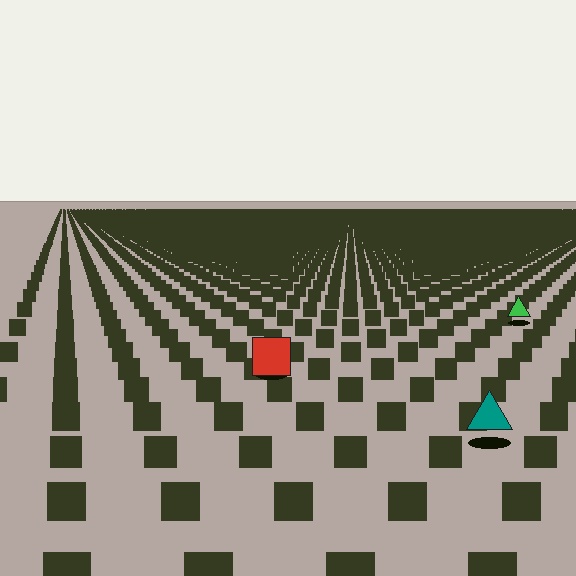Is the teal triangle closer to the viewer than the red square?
Yes. The teal triangle is closer — you can tell from the texture gradient: the ground texture is coarser near it.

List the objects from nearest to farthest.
From nearest to farthest: the teal triangle, the red square, the green triangle.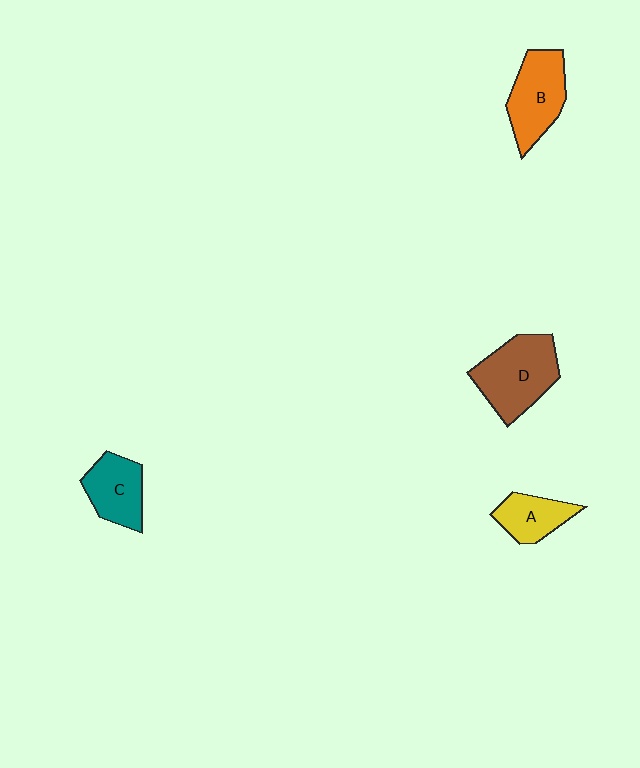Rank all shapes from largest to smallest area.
From largest to smallest: D (brown), B (orange), C (teal), A (yellow).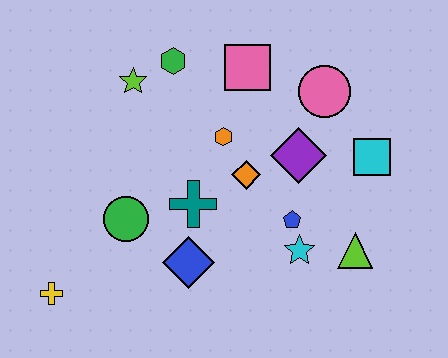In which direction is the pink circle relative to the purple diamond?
The pink circle is above the purple diamond.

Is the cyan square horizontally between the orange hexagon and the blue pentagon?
No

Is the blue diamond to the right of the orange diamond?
No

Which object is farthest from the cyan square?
The yellow cross is farthest from the cyan square.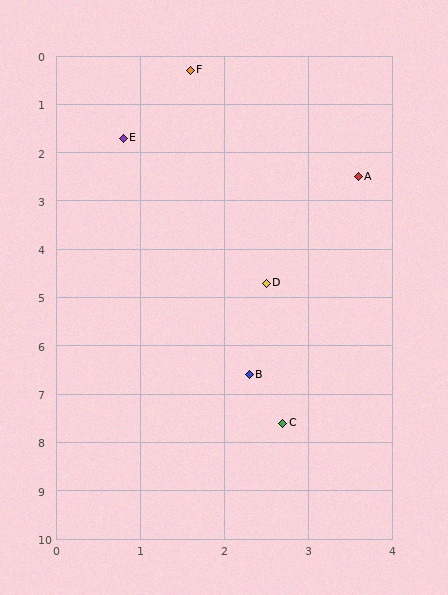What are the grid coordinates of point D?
Point D is at approximately (2.5, 4.7).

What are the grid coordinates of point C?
Point C is at approximately (2.7, 7.6).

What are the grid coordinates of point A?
Point A is at approximately (3.6, 2.5).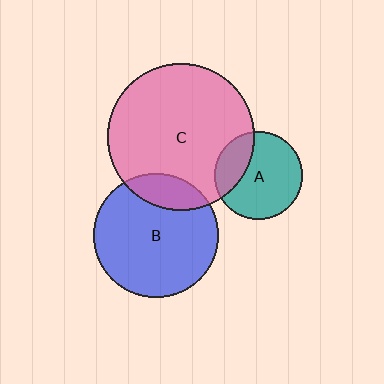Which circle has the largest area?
Circle C (pink).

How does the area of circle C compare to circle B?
Approximately 1.4 times.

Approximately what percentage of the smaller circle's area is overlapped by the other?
Approximately 15%.